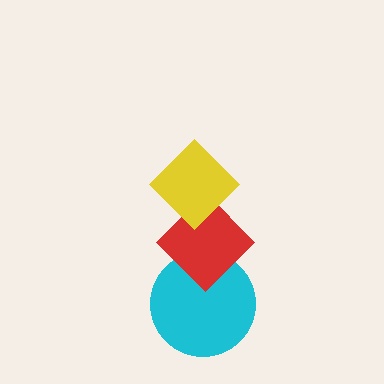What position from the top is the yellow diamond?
The yellow diamond is 1st from the top.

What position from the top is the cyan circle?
The cyan circle is 3rd from the top.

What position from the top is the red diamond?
The red diamond is 2nd from the top.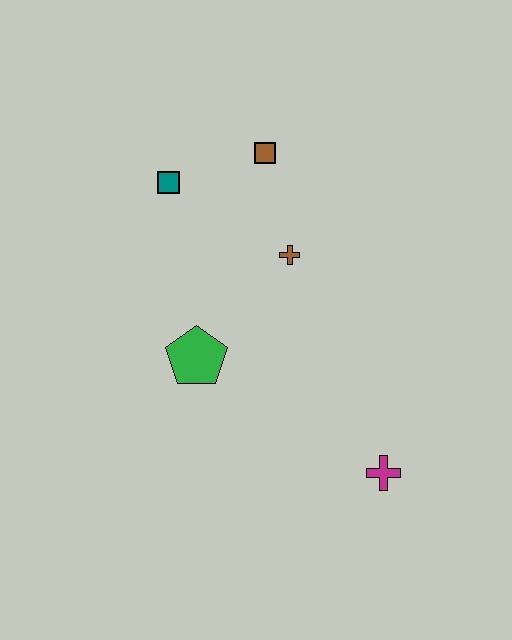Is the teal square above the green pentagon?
Yes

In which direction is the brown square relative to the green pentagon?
The brown square is above the green pentagon.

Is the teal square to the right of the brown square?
No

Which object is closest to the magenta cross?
The green pentagon is closest to the magenta cross.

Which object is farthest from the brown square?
The magenta cross is farthest from the brown square.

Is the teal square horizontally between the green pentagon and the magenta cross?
No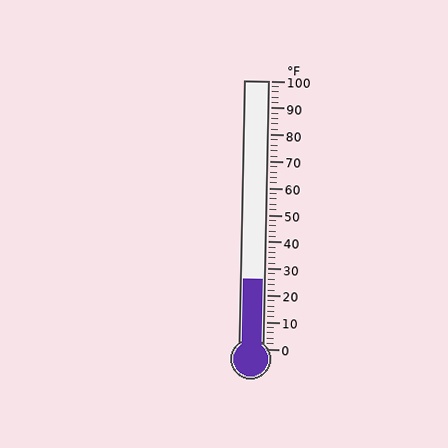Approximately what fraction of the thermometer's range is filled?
The thermometer is filled to approximately 25% of its range.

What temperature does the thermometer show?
The thermometer shows approximately 26°F.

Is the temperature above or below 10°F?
The temperature is above 10°F.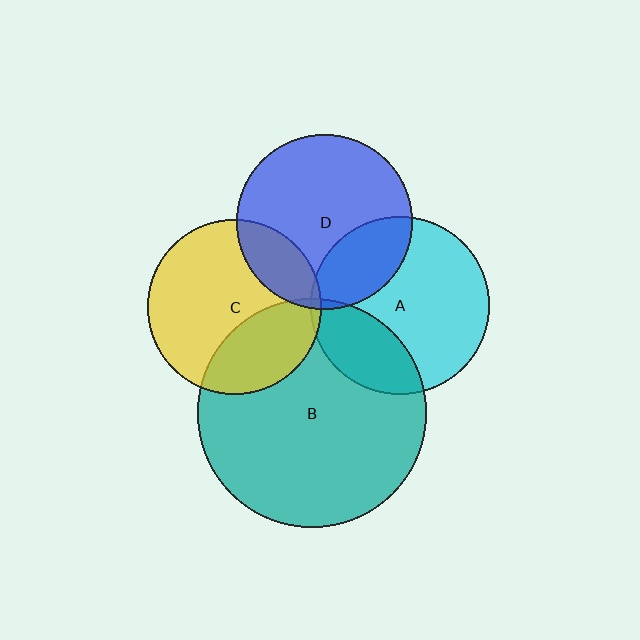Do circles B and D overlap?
Yes.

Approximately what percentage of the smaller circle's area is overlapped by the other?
Approximately 5%.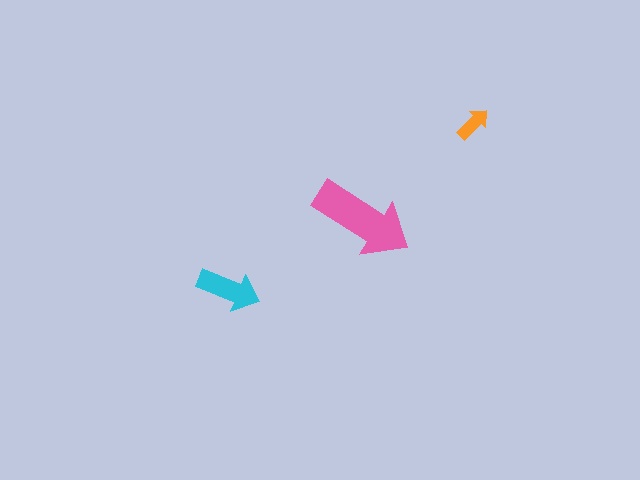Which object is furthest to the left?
The cyan arrow is leftmost.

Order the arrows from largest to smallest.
the pink one, the cyan one, the orange one.